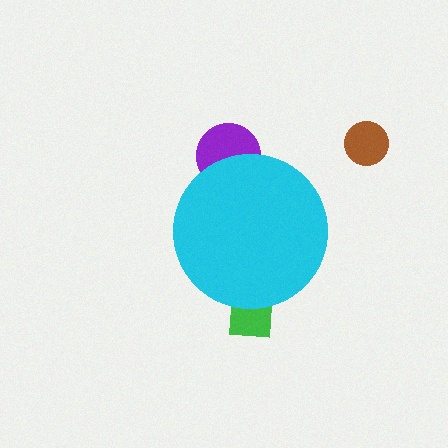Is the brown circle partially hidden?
No, the brown circle is fully visible.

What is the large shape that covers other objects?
A cyan circle.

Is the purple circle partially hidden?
Yes, the purple circle is partially hidden behind the cyan circle.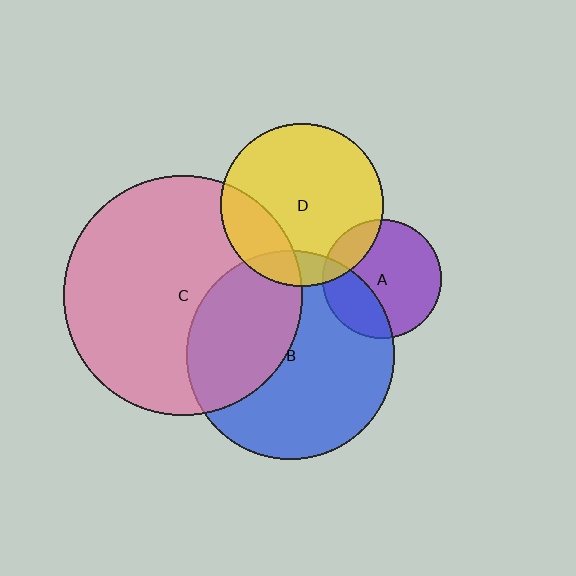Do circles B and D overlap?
Yes.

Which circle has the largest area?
Circle C (pink).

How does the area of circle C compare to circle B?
Approximately 1.3 times.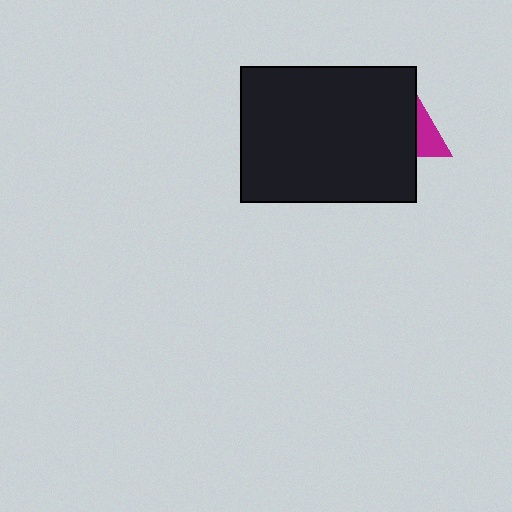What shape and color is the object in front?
The object in front is a black rectangle.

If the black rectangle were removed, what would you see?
You would see the complete magenta triangle.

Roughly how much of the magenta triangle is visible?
A small part of it is visible (roughly 32%).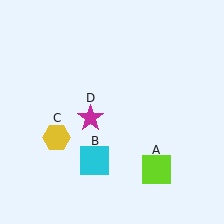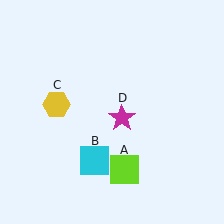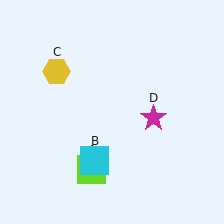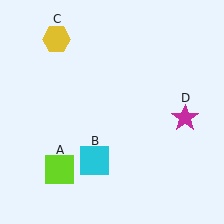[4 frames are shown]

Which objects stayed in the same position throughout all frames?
Cyan square (object B) remained stationary.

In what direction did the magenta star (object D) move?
The magenta star (object D) moved right.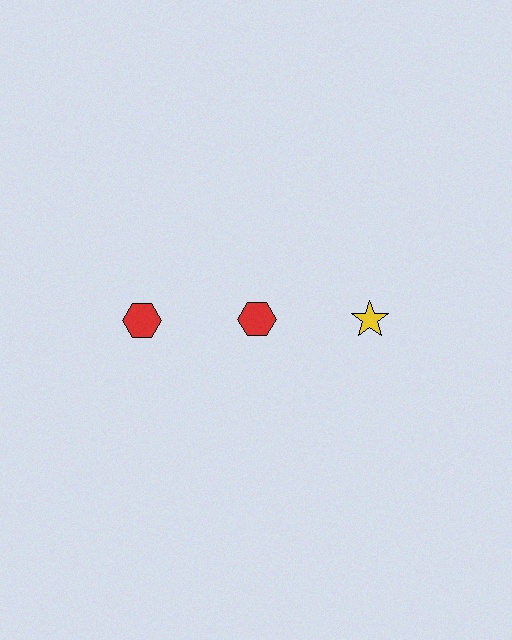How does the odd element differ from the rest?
It differs in both color (yellow instead of red) and shape (star instead of hexagon).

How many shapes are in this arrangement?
There are 3 shapes arranged in a grid pattern.